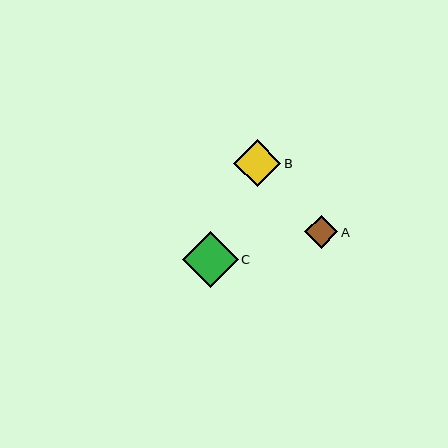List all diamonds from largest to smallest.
From largest to smallest: C, B, A.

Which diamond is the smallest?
Diamond A is the smallest with a size of approximately 33 pixels.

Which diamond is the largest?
Diamond C is the largest with a size of approximately 55 pixels.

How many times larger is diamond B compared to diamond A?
Diamond B is approximately 1.4 times the size of diamond A.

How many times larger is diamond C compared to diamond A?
Diamond C is approximately 1.7 times the size of diamond A.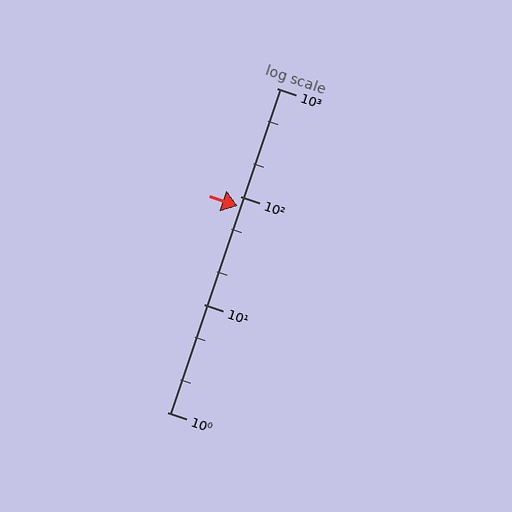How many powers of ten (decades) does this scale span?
The scale spans 3 decades, from 1 to 1000.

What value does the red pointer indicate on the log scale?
The pointer indicates approximately 81.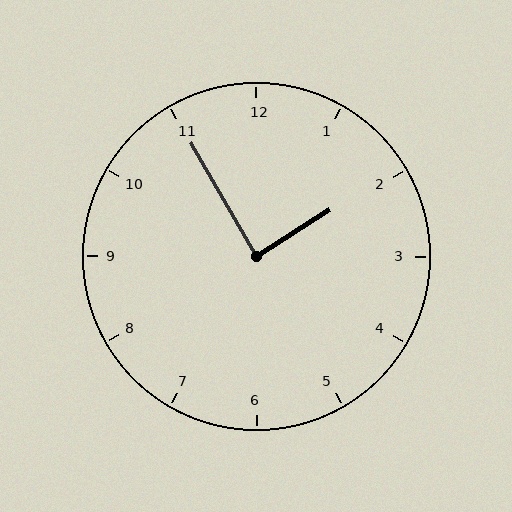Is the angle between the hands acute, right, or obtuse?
It is right.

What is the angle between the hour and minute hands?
Approximately 88 degrees.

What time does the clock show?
1:55.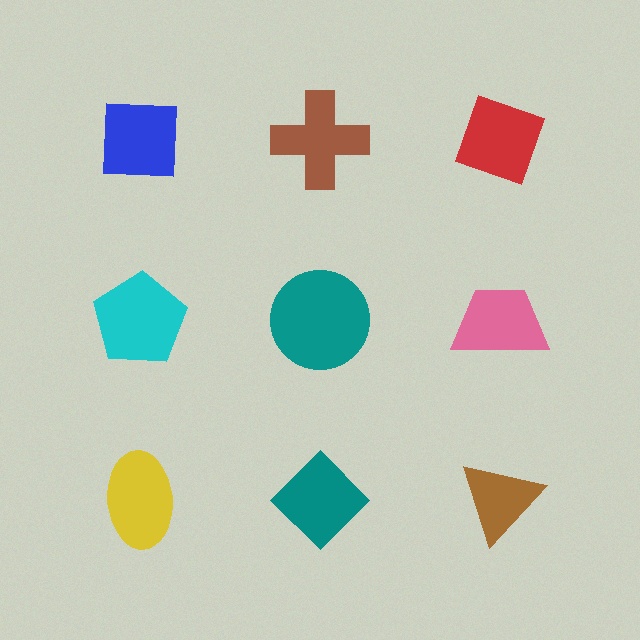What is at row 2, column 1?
A cyan pentagon.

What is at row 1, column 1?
A blue square.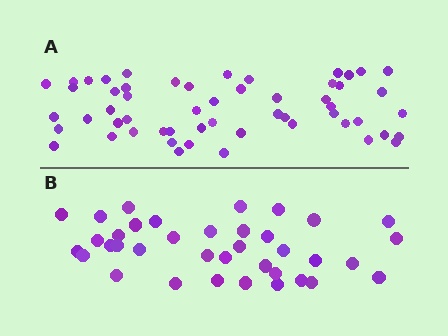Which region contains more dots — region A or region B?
Region A (the top region) has more dots.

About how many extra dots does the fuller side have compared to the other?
Region A has approximately 20 more dots than region B.